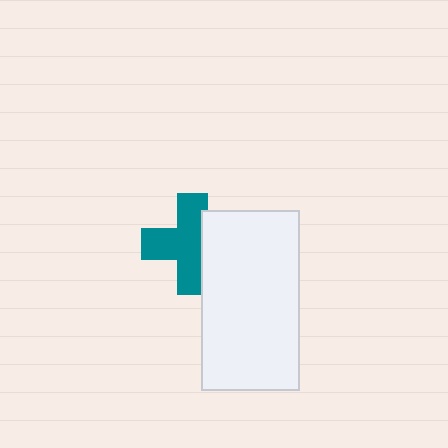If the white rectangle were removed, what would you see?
You would see the complete teal cross.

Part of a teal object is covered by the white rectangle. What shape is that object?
It is a cross.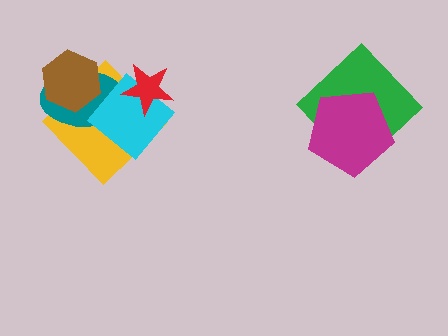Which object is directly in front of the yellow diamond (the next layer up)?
The teal ellipse is directly in front of the yellow diamond.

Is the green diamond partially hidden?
Yes, it is partially covered by another shape.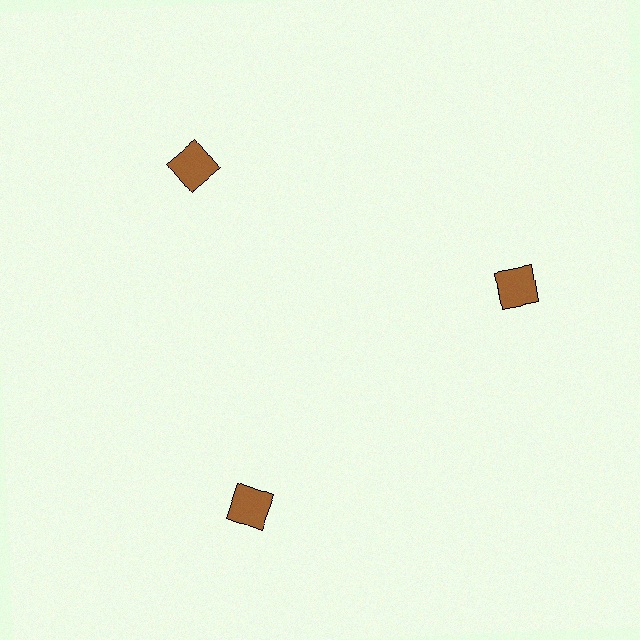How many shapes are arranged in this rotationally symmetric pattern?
There are 3 shapes, arranged in 3 groups of 1.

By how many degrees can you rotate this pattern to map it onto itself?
The pattern maps onto itself every 120 degrees of rotation.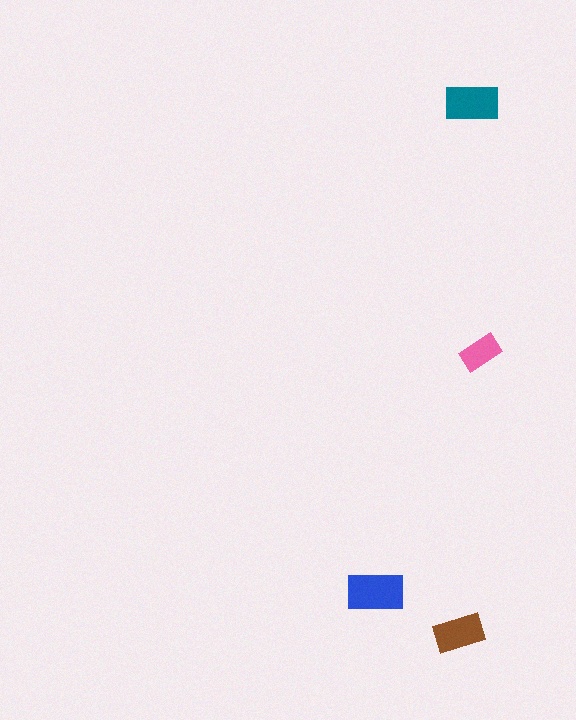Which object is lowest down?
The brown rectangle is bottommost.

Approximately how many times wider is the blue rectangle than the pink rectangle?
About 1.5 times wider.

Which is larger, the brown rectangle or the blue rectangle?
The blue one.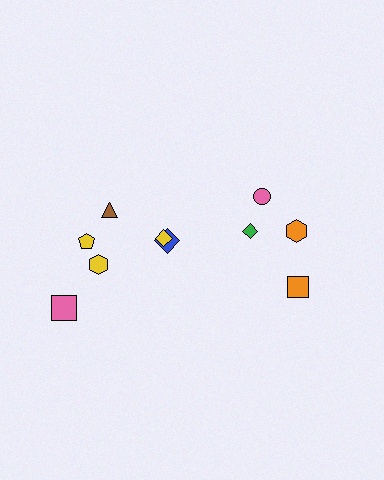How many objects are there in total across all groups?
There are 10 objects.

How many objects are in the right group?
There are 4 objects.